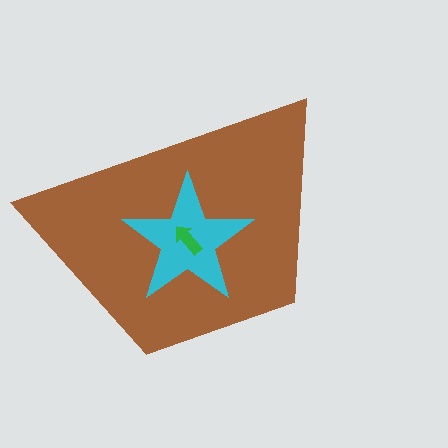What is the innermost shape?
The green arrow.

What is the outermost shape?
The brown trapezoid.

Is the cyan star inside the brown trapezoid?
Yes.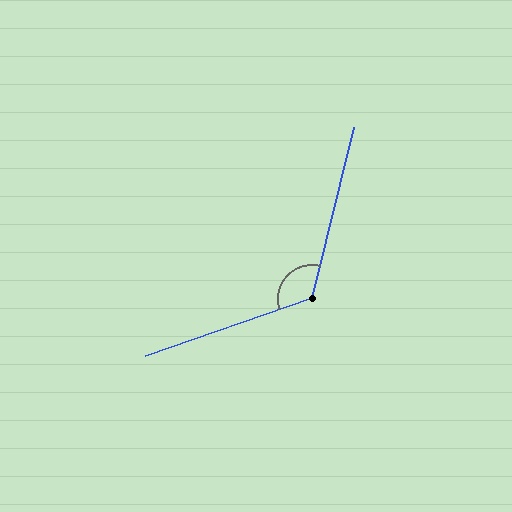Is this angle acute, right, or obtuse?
It is obtuse.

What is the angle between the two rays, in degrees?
Approximately 123 degrees.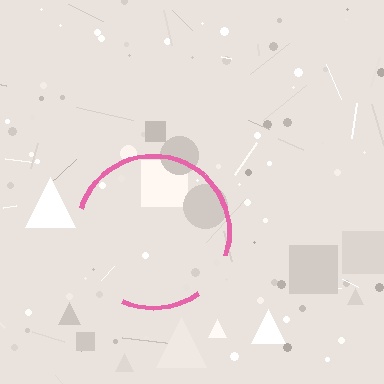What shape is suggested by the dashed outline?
The dashed outline suggests a circle.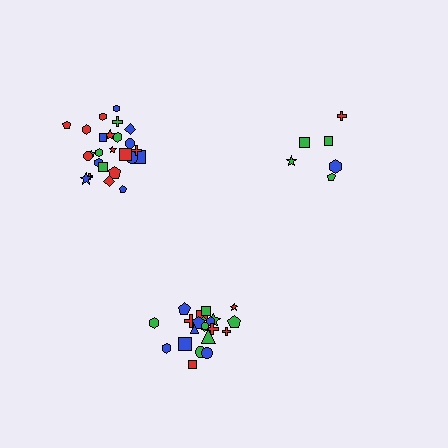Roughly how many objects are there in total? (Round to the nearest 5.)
Roughly 55 objects in total.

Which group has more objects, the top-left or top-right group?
The top-left group.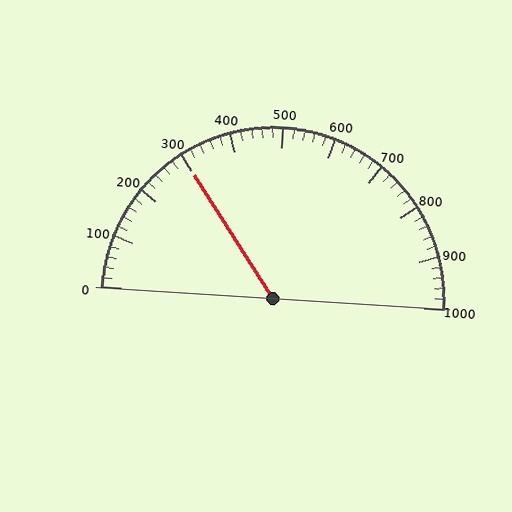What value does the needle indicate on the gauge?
The needle indicates approximately 300.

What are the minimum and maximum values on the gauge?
The gauge ranges from 0 to 1000.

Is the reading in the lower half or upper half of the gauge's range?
The reading is in the lower half of the range (0 to 1000).